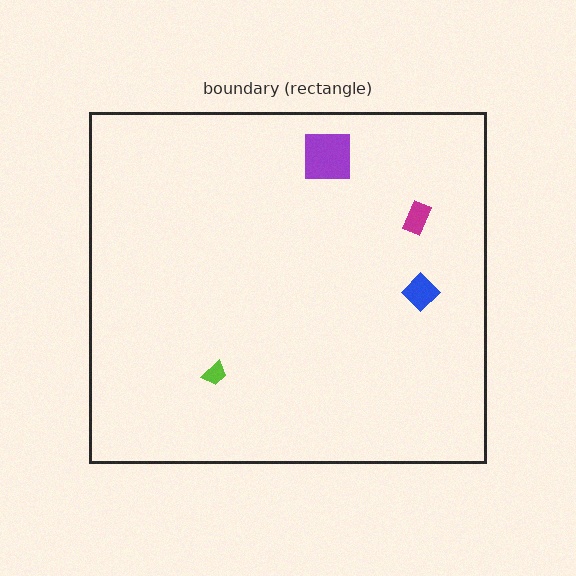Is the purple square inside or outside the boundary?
Inside.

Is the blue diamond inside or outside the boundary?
Inside.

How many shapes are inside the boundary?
4 inside, 0 outside.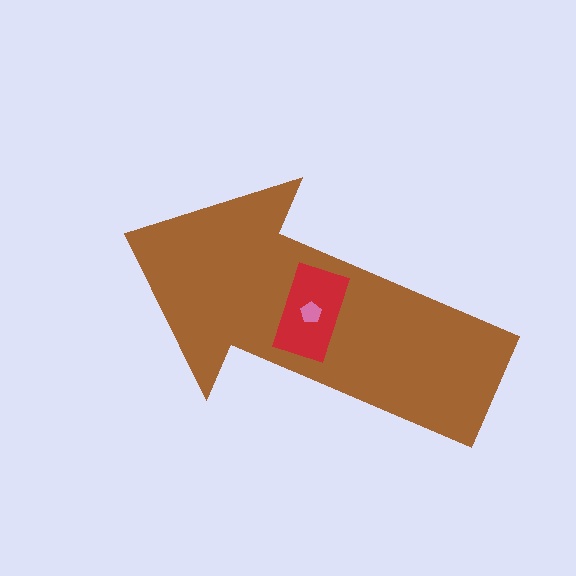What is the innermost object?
The pink pentagon.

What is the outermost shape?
The brown arrow.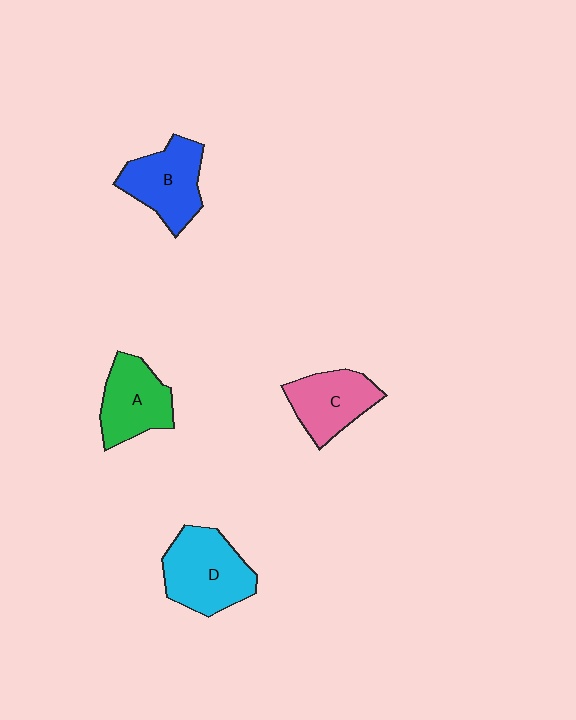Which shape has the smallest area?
Shape C (pink).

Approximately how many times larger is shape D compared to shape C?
Approximately 1.3 times.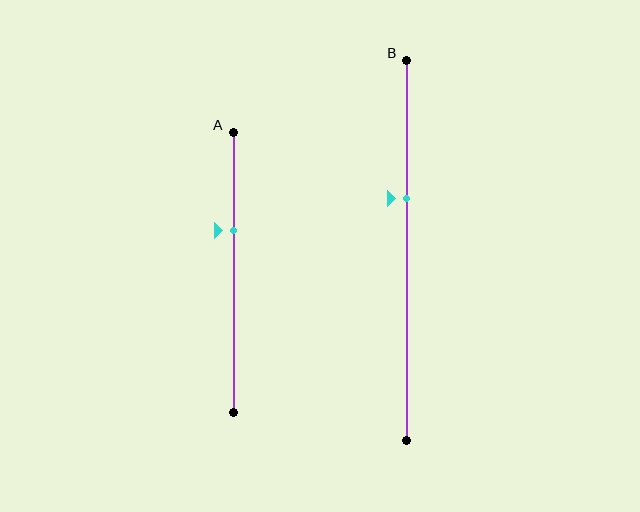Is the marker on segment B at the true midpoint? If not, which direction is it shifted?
No, the marker on segment B is shifted upward by about 14% of the segment length.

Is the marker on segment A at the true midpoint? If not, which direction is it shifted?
No, the marker on segment A is shifted upward by about 15% of the segment length.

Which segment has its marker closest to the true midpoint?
Segment B has its marker closest to the true midpoint.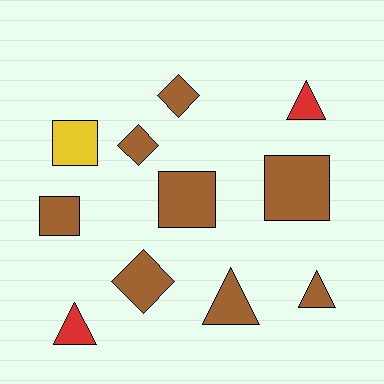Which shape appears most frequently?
Square, with 4 objects.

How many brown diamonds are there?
There are 3 brown diamonds.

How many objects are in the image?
There are 11 objects.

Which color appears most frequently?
Brown, with 8 objects.